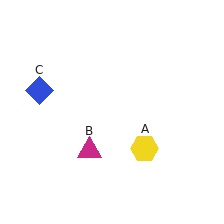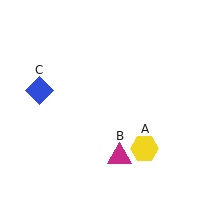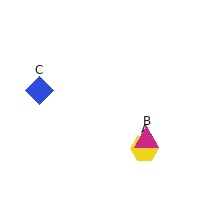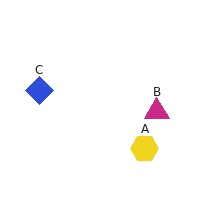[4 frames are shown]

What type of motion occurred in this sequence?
The magenta triangle (object B) rotated counterclockwise around the center of the scene.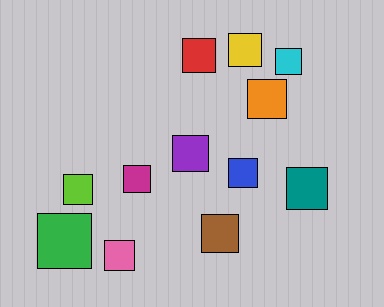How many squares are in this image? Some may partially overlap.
There are 12 squares.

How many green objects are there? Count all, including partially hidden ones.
There is 1 green object.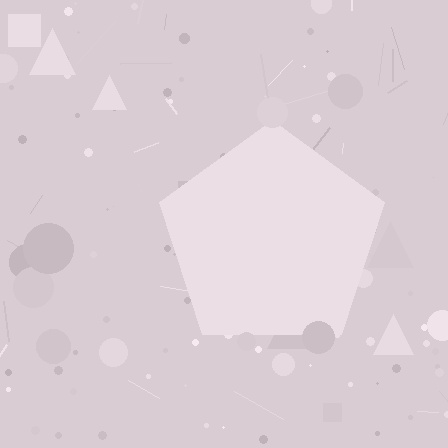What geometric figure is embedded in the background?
A pentagon is embedded in the background.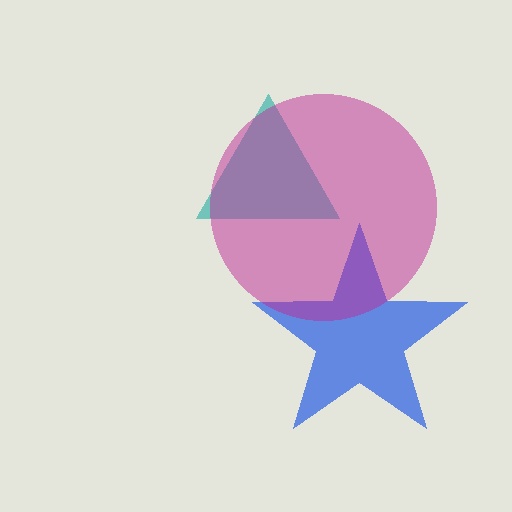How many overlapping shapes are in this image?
There are 3 overlapping shapes in the image.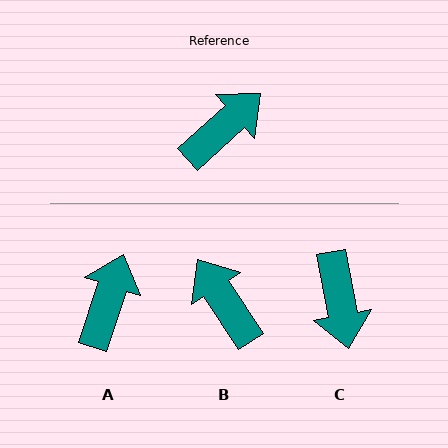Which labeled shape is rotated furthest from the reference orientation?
C, about 122 degrees away.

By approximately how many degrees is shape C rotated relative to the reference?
Approximately 122 degrees clockwise.